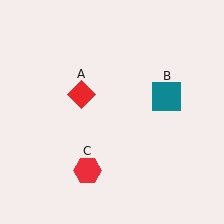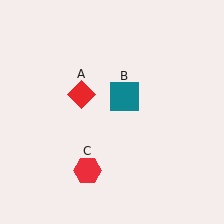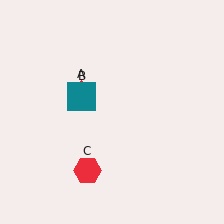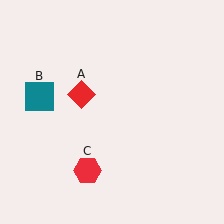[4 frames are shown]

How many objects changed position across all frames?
1 object changed position: teal square (object B).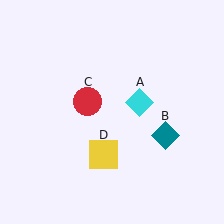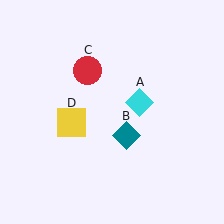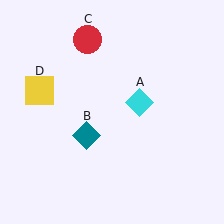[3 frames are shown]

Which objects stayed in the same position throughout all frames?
Cyan diamond (object A) remained stationary.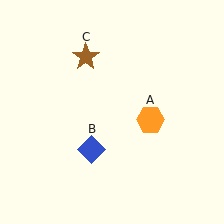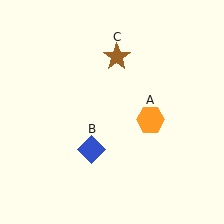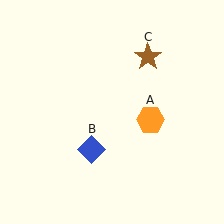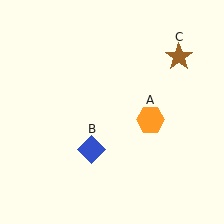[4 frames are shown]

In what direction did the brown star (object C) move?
The brown star (object C) moved right.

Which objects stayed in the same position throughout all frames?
Orange hexagon (object A) and blue diamond (object B) remained stationary.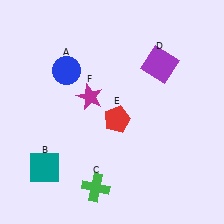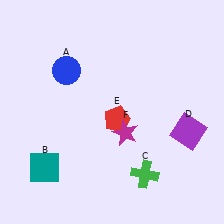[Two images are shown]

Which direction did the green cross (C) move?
The green cross (C) moved right.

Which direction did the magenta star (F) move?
The magenta star (F) moved down.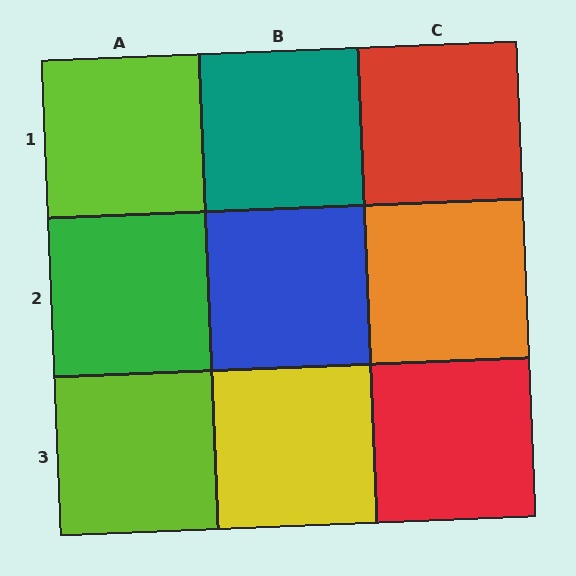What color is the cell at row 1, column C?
Red.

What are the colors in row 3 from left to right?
Lime, yellow, red.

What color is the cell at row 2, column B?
Blue.